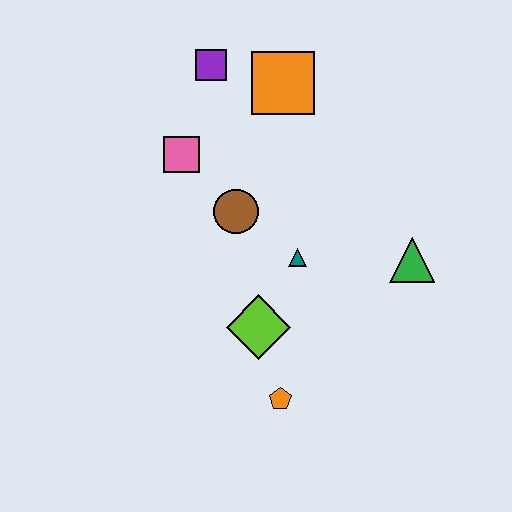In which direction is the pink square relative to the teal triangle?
The pink square is to the left of the teal triangle.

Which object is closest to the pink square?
The brown circle is closest to the pink square.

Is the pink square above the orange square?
No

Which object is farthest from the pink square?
The orange pentagon is farthest from the pink square.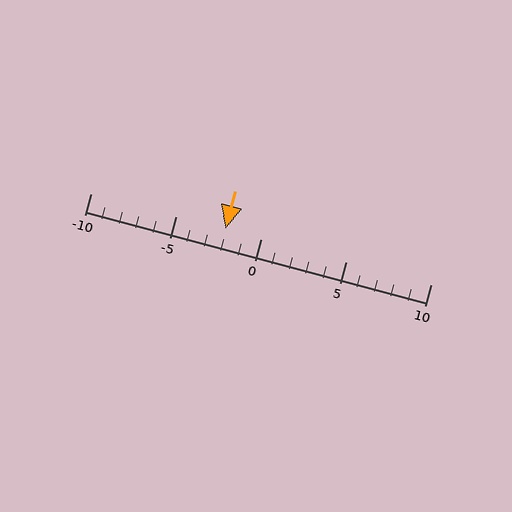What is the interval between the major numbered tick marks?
The major tick marks are spaced 5 units apart.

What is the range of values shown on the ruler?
The ruler shows values from -10 to 10.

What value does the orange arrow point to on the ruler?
The orange arrow points to approximately -2.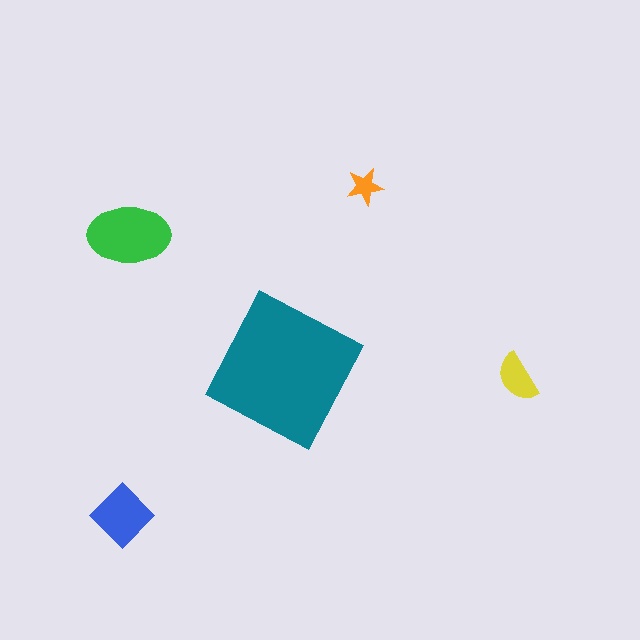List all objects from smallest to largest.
The orange star, the yellow semicircle, the blue diamond, the green ellipse, the teal square.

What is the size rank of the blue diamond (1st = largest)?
3rd.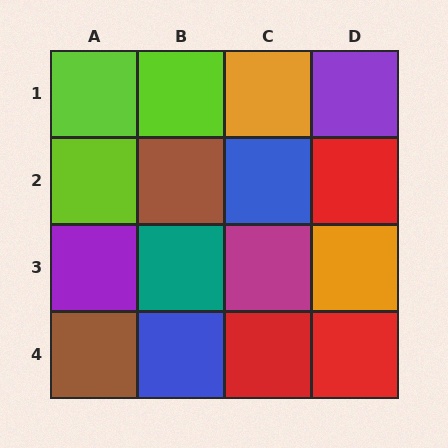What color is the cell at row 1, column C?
Orange.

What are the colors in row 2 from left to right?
Lime, brown, blue, red.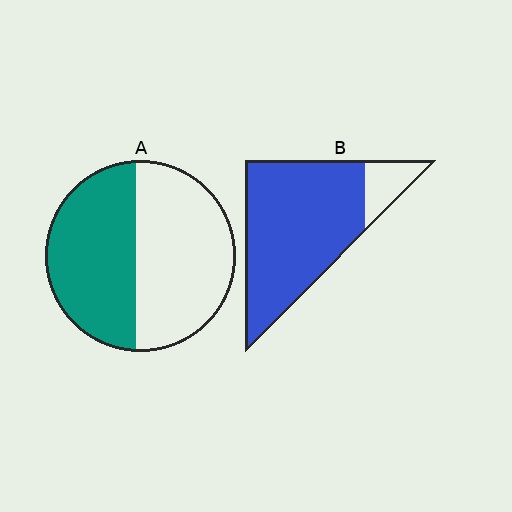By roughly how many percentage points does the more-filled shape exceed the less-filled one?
By roughly 40 percentage points (B over A).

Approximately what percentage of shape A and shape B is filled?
A is approximately 45% and B is approximately 85%.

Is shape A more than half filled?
Roughly half.